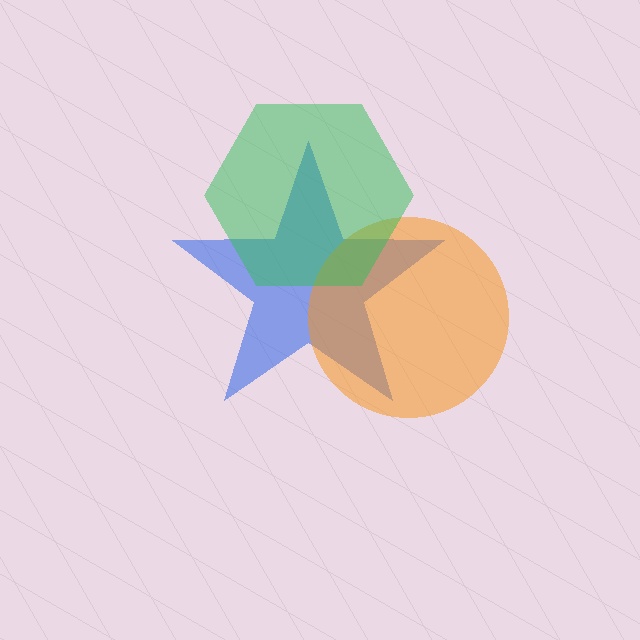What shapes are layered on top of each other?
The layered shapes are: a blue star, an orange circle, a green hexagon.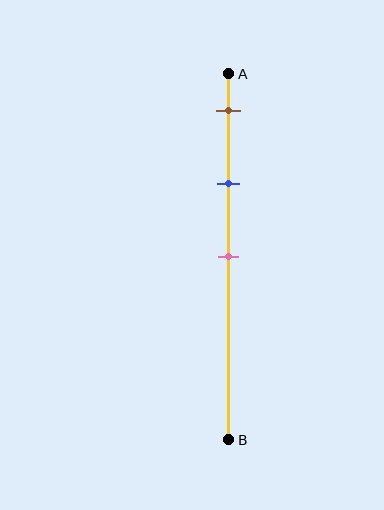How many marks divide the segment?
There are 3 marks dividing the segment.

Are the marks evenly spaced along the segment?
Yes, the marks are approximately evenly spaced.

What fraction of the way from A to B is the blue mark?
The blue mark is approximately 30% (0.3) of the way from A to B.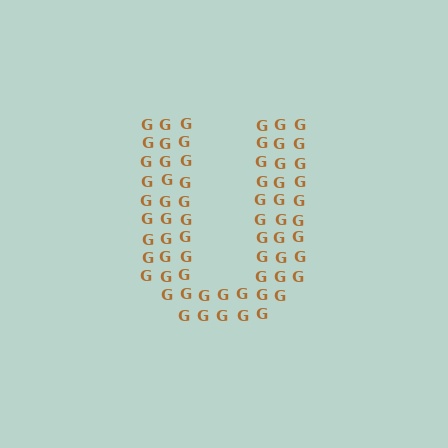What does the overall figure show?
The overall figure shows the letter U.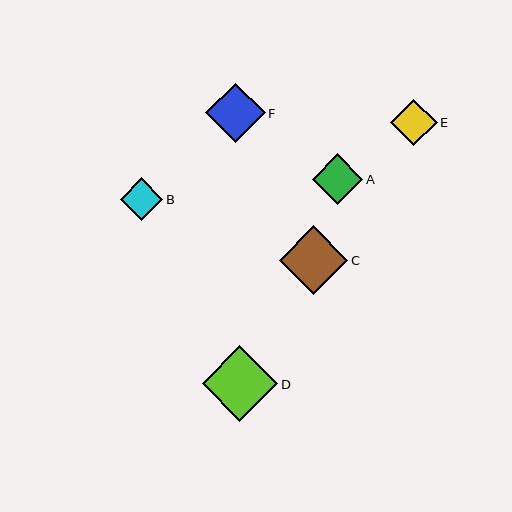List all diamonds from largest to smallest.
From largest to smallest: D, C, F, A, E, B.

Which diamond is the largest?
Diamond D is the largest with a size of approximately 76 pixels.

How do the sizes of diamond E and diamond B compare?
Diamond E and diamond B are approximately the same size.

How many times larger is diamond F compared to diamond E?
Diamond F is approximately 1.3 times the size of diamond E.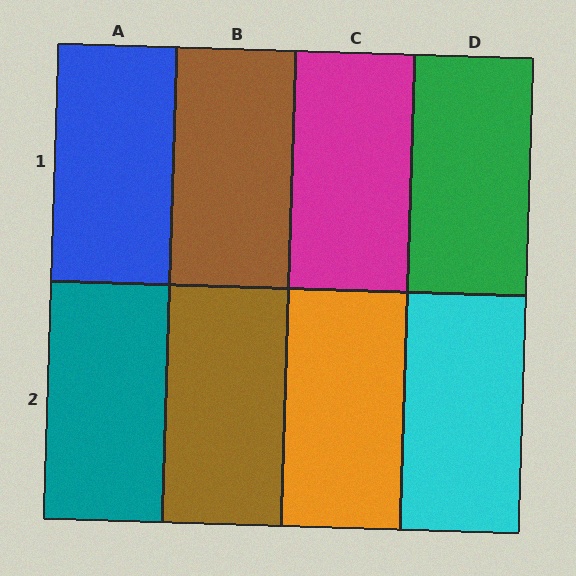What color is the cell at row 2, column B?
Brown.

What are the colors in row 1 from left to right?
Blue, brown, magenta, green.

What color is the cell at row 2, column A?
Teal.